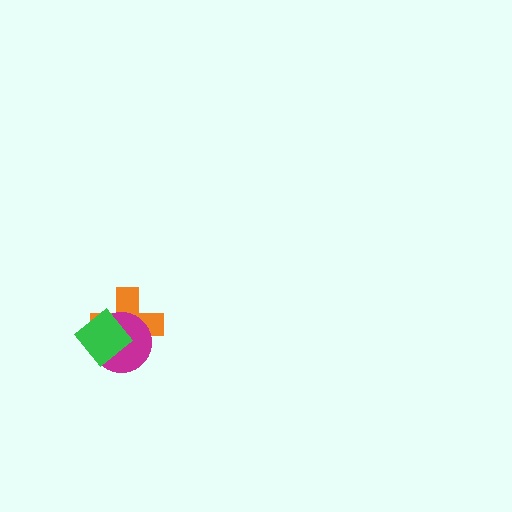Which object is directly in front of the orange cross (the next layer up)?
The magenta circle is directly in front of the orange cross.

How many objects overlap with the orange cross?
2 objects overlap with the orange cross.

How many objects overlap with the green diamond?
2 objects overlap with the green diamond.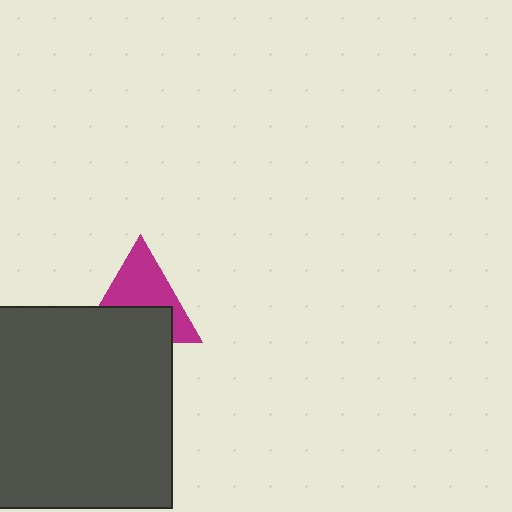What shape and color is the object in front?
The object in front is a dark gray square.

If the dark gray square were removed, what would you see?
You would see the complete magenta triangle.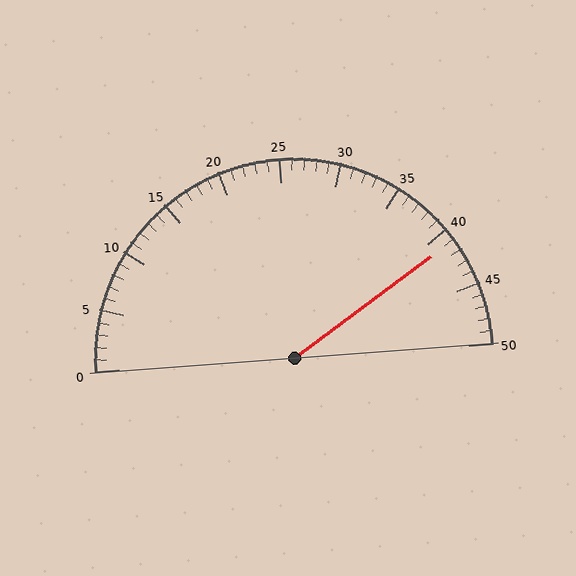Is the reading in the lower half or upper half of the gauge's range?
The reading is in the upper half of the range (0 to 50).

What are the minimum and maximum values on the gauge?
The gauge ranges from 0 to 50.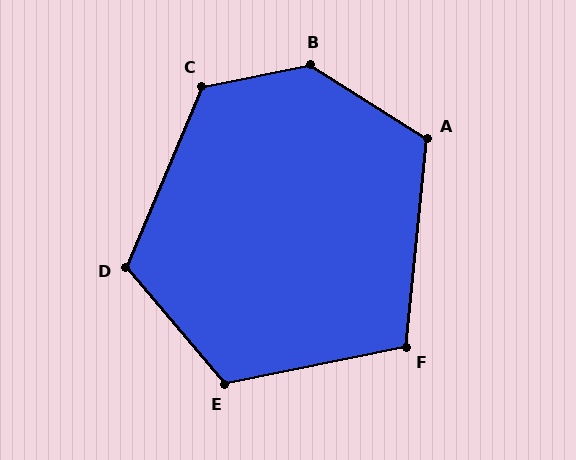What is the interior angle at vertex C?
Approximately 125 degrees (obtuse).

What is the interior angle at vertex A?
Approximately 116 degrees (obtuse).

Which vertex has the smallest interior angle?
F, at approximately 107 degrees.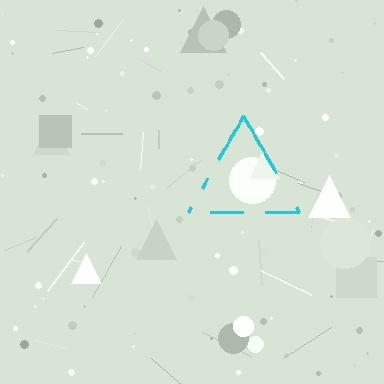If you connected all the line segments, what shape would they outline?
They would outline a triangle.